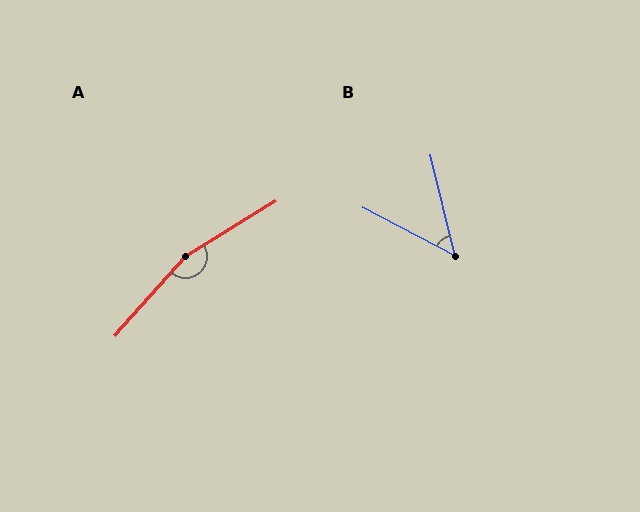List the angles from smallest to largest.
B (49°), A (163°).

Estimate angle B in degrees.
Approximately 49 degrees.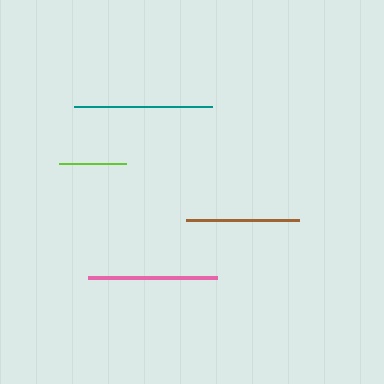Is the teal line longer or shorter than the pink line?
The teal line is longer than the pink line.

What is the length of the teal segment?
The teal segment is approximately 139 pixels long.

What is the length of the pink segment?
The pink segment is approximately 129 pixels long.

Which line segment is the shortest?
The lime line is the shortest at approximately 66 pixels.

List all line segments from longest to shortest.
From longest to shortest: teal, pink, brown, lime.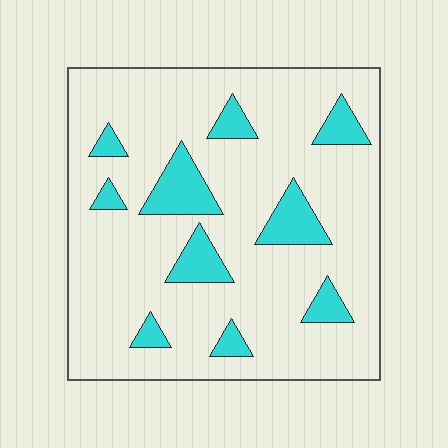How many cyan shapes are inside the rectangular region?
10.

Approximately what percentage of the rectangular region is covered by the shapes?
Approximately 15%.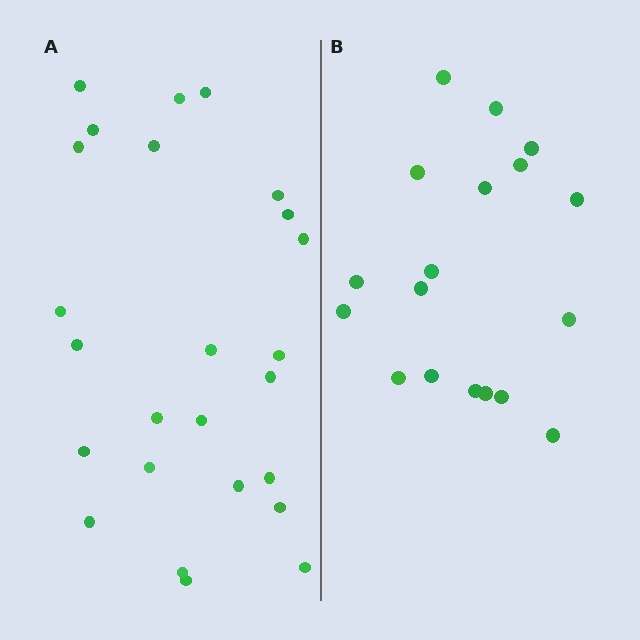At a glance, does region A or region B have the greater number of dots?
Region A (the left region) has more dots.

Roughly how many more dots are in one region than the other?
Region A has roughly 8 or so more dots than region B.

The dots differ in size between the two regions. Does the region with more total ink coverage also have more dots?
No. Region B has more total ink coverage because its dots are larger, but region A actually contains more individual dots. Total area can be misleading — the number of items is what matters here.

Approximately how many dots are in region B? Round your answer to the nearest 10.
About 20 dots. (The exact count is 18, which rounds to 20.)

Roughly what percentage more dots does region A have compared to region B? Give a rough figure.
About 40% more.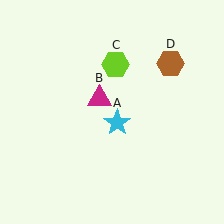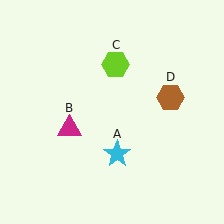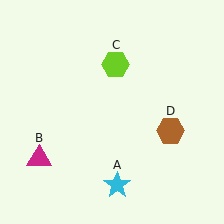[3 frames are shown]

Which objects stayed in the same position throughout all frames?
Lime hexagon (object C) remained stationary.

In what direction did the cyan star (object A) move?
The cyan star (object A) moved down.